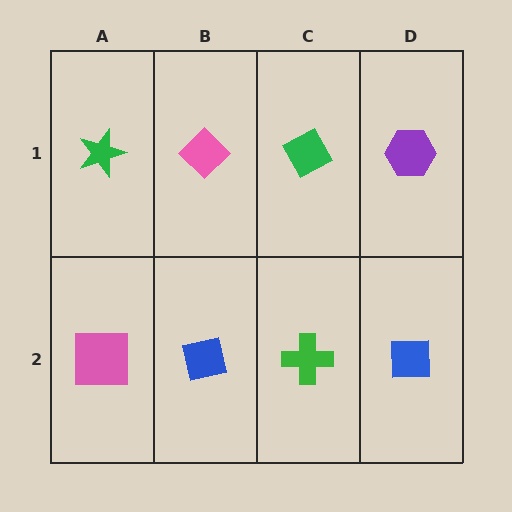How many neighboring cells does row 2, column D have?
2.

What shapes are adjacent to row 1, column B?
A blue square (row 2, column B), a green star (row 1, column A), a green diamond (row 1, column C).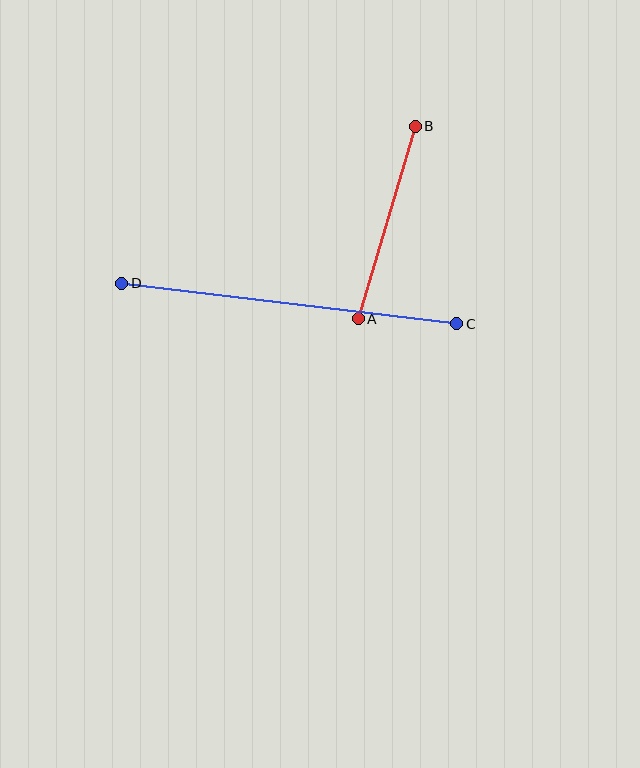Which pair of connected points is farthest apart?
Points C and D are farthest apart.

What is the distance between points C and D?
The distance is approximately 338 pixels.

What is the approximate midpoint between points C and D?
The midpoint is at approximately (289, 304) pixels.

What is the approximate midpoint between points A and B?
The midpoint is at approximately (387, 223) pixels.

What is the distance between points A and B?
The distance is approximately 201 pixels.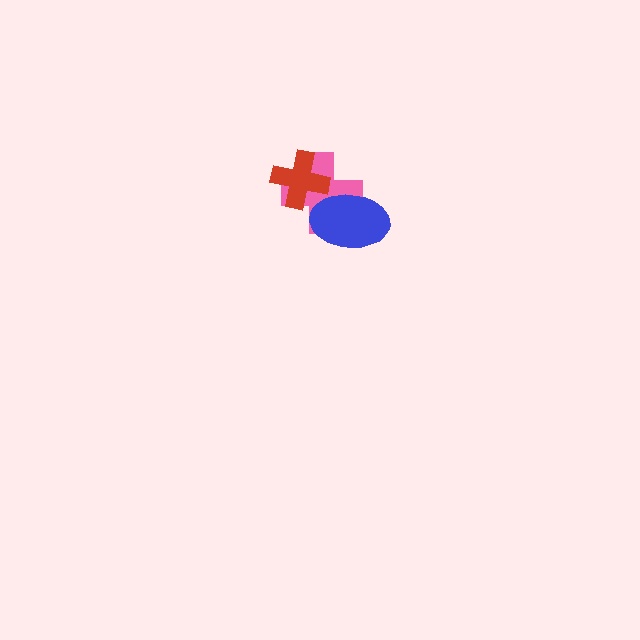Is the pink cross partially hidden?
Yes, it is partially covered by another shape.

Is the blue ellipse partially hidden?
No, no other shape covers it.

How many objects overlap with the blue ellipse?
1 object overlaps with the blue ellipse.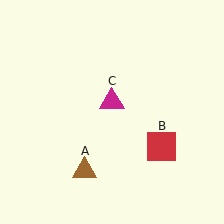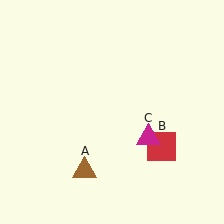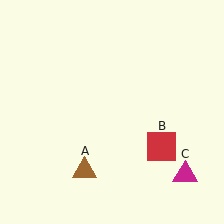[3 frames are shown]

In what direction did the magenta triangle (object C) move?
The magenta triangle (object C) moved down and to the right.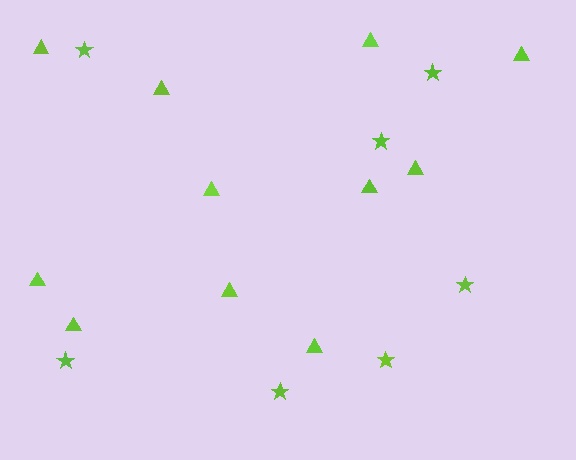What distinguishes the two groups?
There are 2 groups: one group of triangles (11) and one group of stars (7).